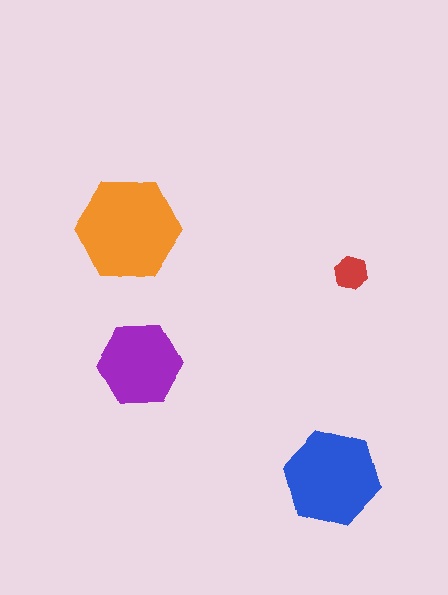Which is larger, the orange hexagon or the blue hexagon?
The orange one.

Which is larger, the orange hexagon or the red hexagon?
The orange one.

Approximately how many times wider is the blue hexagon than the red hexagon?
About 3 times wider.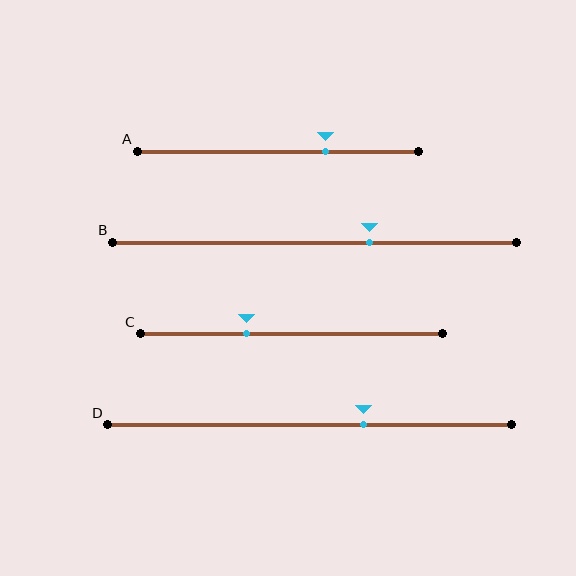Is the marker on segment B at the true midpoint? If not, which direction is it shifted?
No, the marker on segment B is shifted to the right by about 14% of the segment length.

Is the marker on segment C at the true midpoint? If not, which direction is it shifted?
No, the marker on segment C is shifted to the left by about 15% of the segment length.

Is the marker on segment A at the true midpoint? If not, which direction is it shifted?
No, the marker on segment A is shifted to the right by about 17% of the segment length.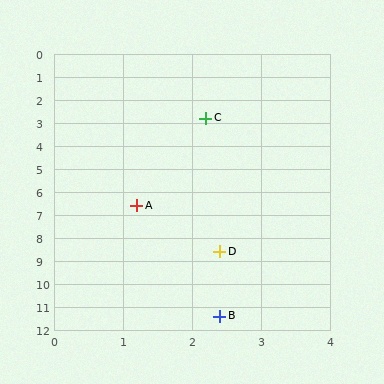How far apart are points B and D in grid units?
Points B and D are about 2.8 grid units apart.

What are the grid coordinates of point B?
Point B is at approximately (2.4, 11.4).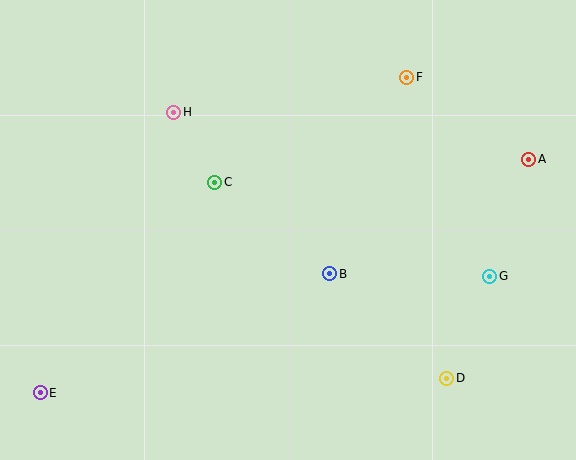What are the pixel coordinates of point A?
Point A is at (529, 159).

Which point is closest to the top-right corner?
Point A is closest to the top-right corner.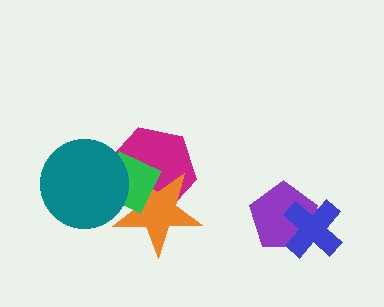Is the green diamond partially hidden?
Yes, it is partially covered by another shape.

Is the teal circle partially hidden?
No, no other shape covers it.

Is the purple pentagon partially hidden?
Yes, it is partially covered by another shape.